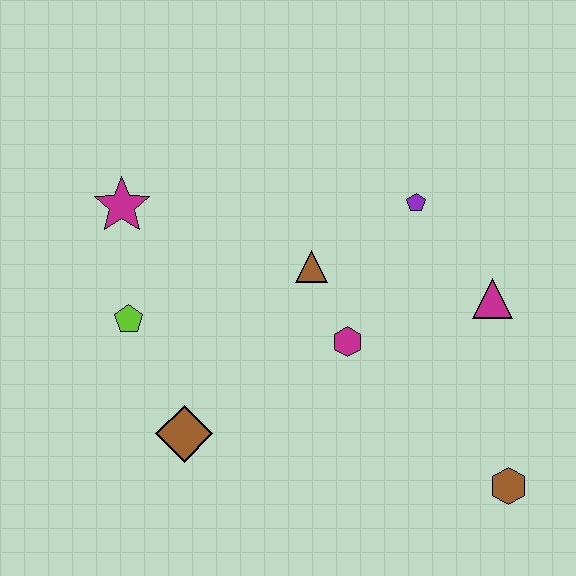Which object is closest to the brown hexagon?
The magenta triangle is closest to the brown hexagon.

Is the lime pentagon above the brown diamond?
Yes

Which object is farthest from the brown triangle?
The brown hexagon is farthest from the brown triangle.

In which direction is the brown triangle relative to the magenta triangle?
The brown triangle is to the left of the magenta triangle.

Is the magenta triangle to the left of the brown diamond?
No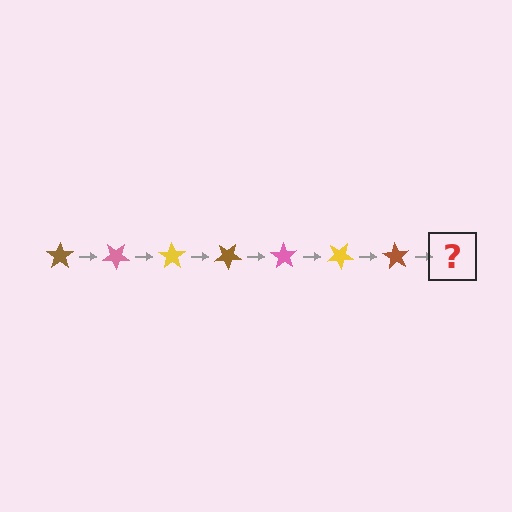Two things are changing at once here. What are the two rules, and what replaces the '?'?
The two rules are that it rotates 35 degrees each step and the color cycles through brown, pink, and yellow. The '?' should be a pink star, rotated 245 degrees from the start.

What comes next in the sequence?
The next element should be a pink star, rotated 245 degrees from the start.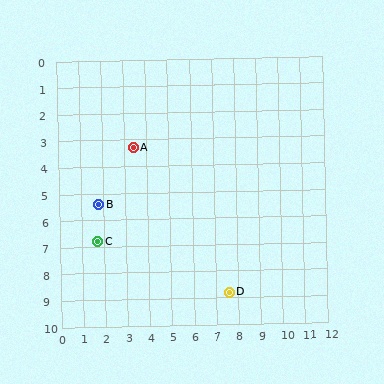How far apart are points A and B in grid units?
Points A and B are about 2.6 grid units apart.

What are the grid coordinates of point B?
Point B is at approximately (1.8, 5.4).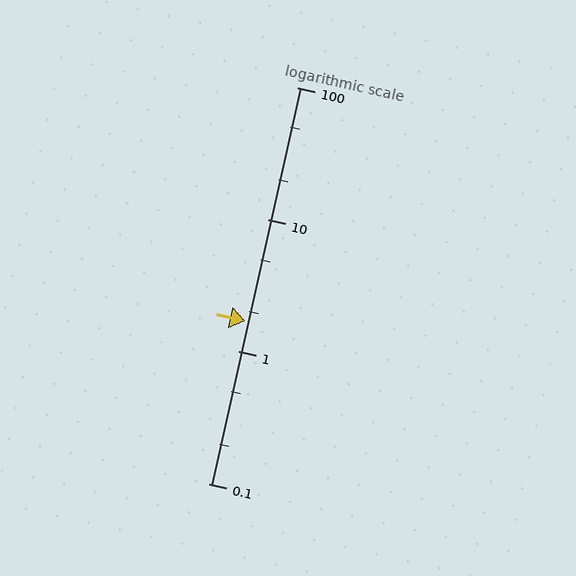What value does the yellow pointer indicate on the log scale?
The pointer indicates approximately 1.7.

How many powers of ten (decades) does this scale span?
The scale spans 3 decades, from 0.1 to 100.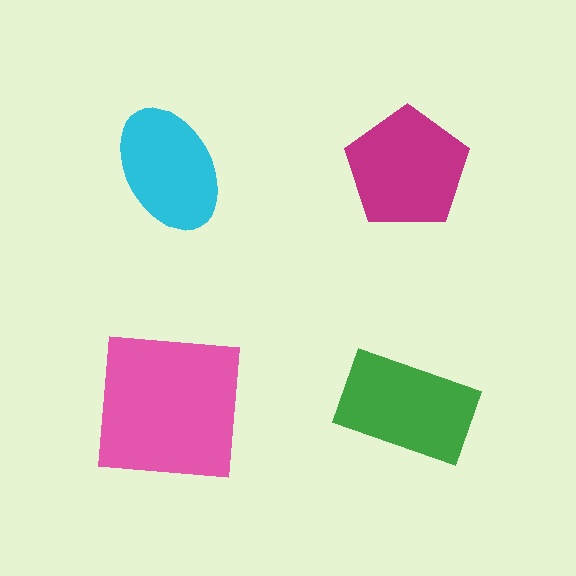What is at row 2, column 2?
A green rectangle.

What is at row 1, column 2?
A magenta pentagon.